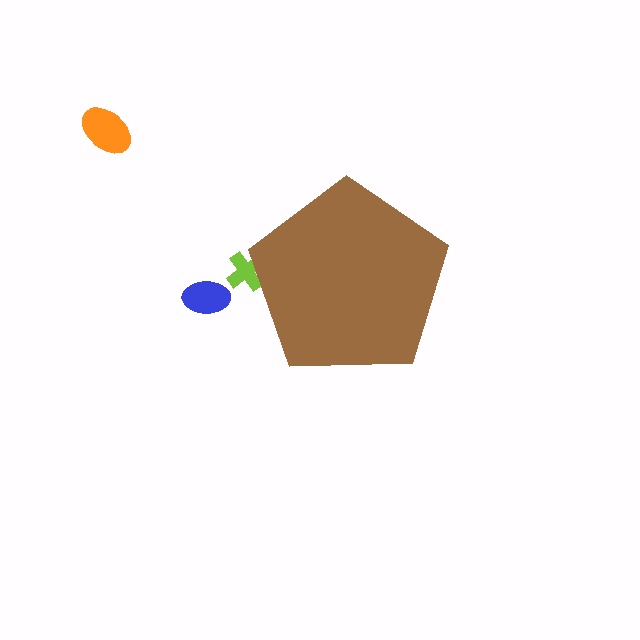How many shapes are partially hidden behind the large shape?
1 shape is partially hidden.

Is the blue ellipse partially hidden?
No, the blue ellipse is fully visible.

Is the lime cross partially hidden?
Yes, the lime cross is partially hidden behind the brown pentagon.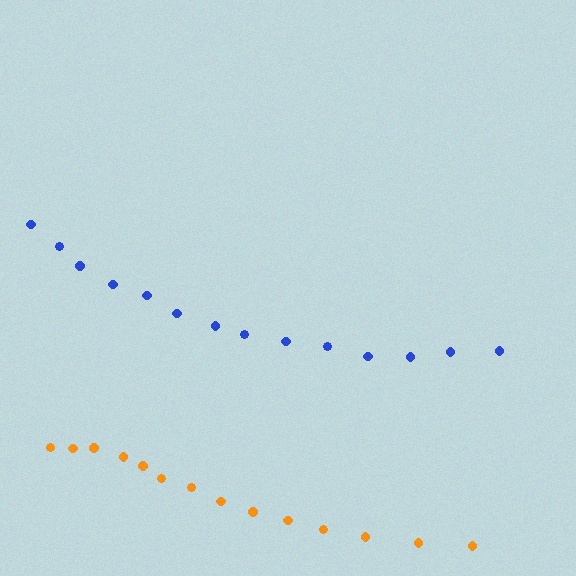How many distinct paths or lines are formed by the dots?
There are 2 distinct paths.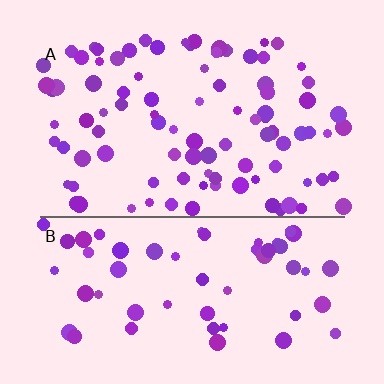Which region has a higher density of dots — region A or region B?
A (the top).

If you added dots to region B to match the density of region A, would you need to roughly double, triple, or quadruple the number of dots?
Approximately double.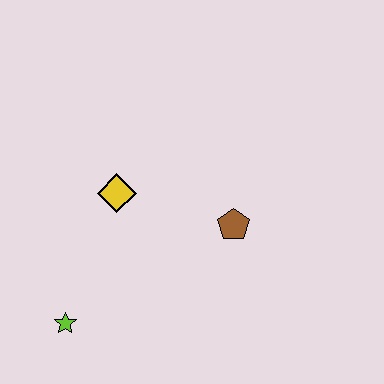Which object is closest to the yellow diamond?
The brown pentagon is closest to the yellow diamond.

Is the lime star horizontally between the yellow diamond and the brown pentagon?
No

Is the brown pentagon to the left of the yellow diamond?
No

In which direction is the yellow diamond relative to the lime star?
The yellow diamond is above the lime star.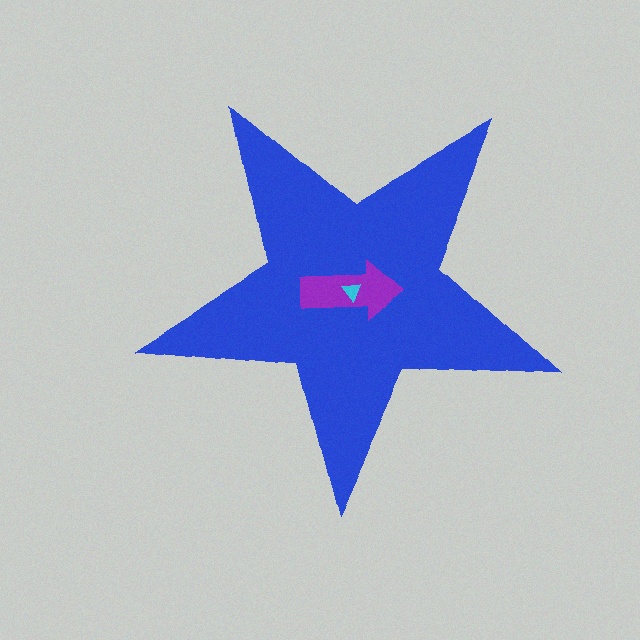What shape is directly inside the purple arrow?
The cyan triangle.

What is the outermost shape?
The blue star.